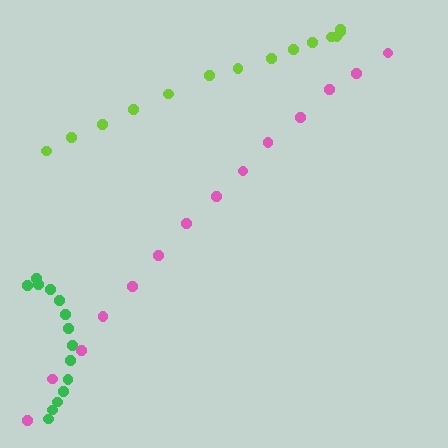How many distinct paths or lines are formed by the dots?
There are 3 distinct paths.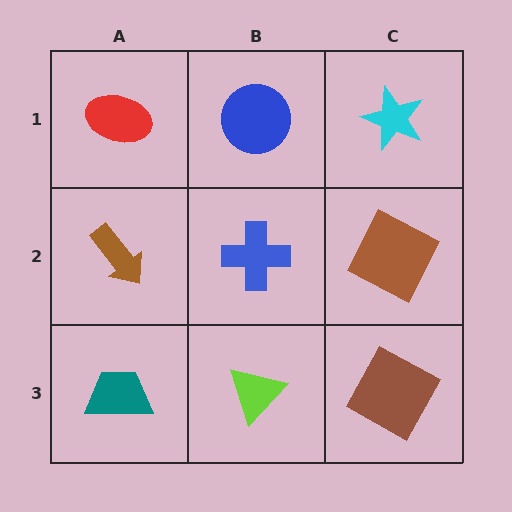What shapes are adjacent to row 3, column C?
A brown square (row 2, column C), a lime triangle (row 3, column B).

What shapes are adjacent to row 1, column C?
A brown square (row 2, column C), a blue circle (row 1, column B).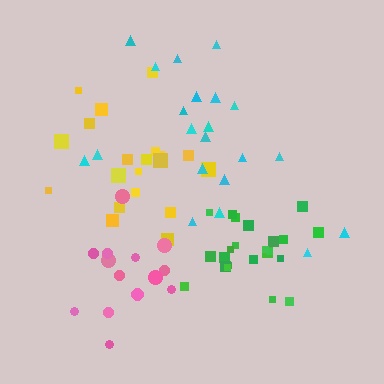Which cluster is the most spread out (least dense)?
Cyan.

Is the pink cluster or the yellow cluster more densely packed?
Pink.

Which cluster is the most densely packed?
Green.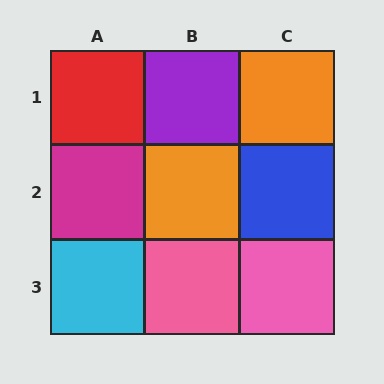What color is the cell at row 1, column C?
Orange.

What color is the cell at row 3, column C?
Pink.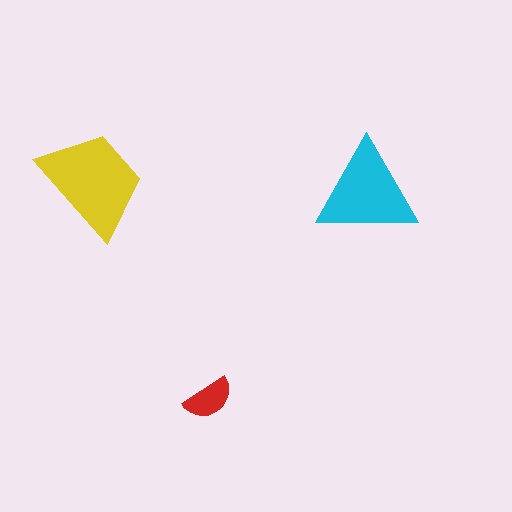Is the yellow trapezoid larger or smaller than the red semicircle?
Larger.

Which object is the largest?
The yellow trapezoid.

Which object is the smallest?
The red semicircle.